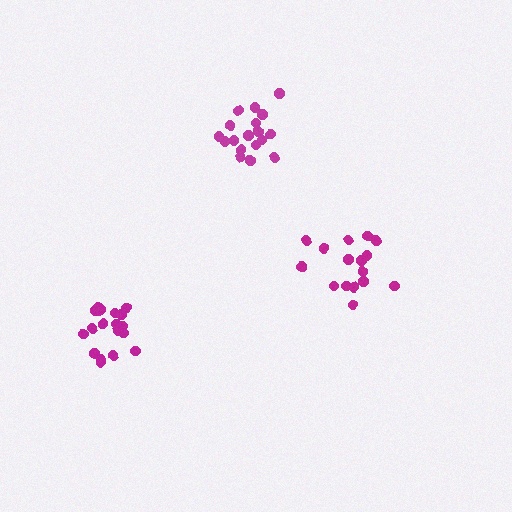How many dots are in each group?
Group 1: 16 dots, Group 2: 18 dots, Group 3: 18 dots (52 total).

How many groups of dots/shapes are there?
There are 3 groups.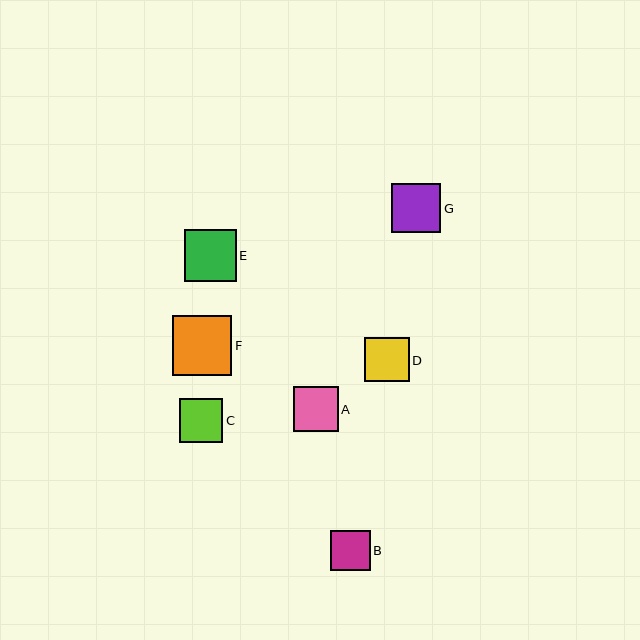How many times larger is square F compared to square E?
Square F is approximately 1.2 times the size of square E.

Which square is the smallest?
Square B is the smallest with a size of approximately 39 pixels.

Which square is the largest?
Square F is the largest with a size of approximately 60 pixels.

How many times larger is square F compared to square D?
Square F is approximately 1.3 times the size of square D.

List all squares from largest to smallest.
From largest to smallest: F, E, G, A, D, C, B.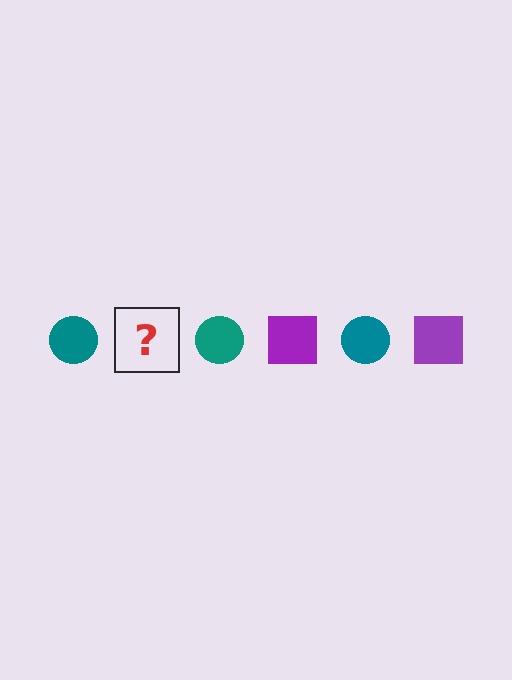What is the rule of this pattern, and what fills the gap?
The rule is that the pattern alternates between teal circle and purple square. The gap should be filled with a purple square.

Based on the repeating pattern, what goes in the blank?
The blank should be a purple square.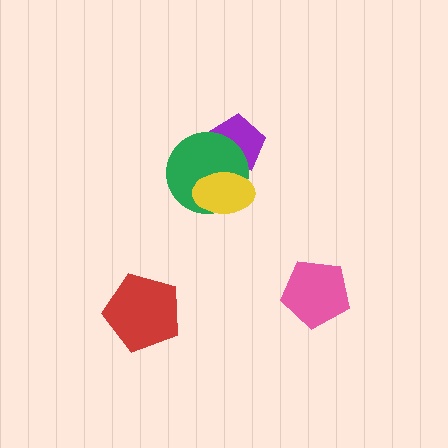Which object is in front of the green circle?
The yellow ellipse is in front of the green circle.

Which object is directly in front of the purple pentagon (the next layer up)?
The green circle is directly in front of the purple pentagon.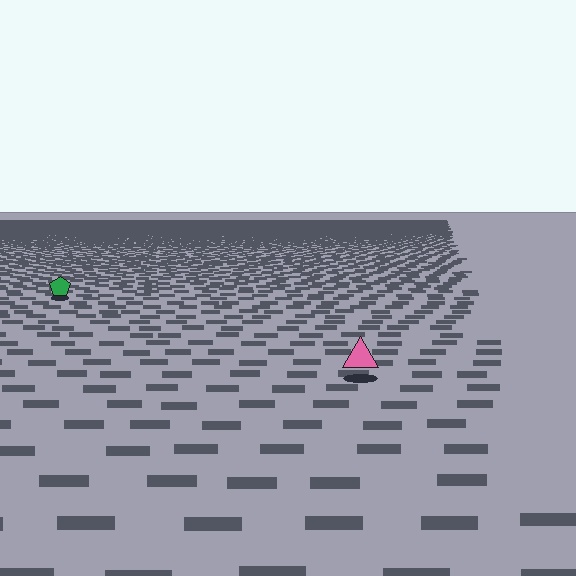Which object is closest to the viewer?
The pink triangle is closest. The texture marks near it are larger and more spread out.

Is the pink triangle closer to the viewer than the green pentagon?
Yes. The pink triangle is closer — you can tell from the texture gradient: the ground texture is coarser near it.